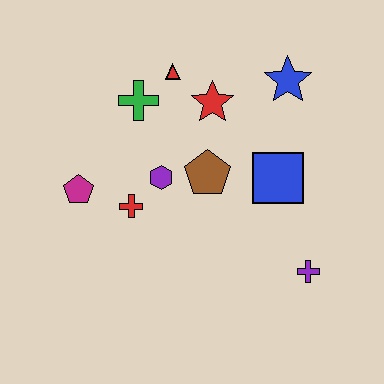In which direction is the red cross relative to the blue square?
The red cross is to the left of the blue square.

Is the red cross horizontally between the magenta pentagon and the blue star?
Yes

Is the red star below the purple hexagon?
No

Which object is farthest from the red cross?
The blue star is farthest from the red cross.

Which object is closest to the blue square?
The brown pentagon is closest to the blue square.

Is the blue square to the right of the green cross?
Yes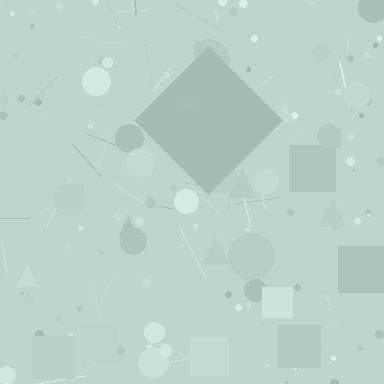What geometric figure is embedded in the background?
A diamond is embedded in the background.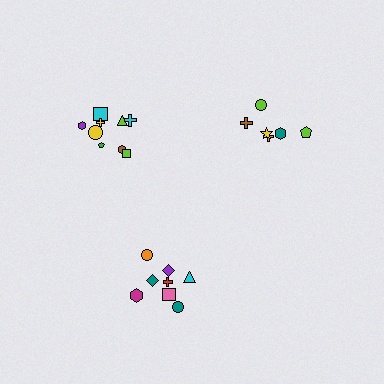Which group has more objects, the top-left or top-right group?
The top-left group.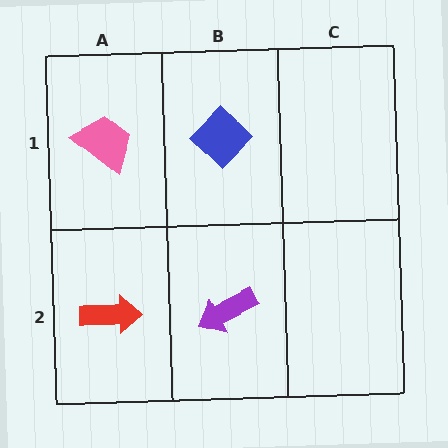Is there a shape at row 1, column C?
No, that cell is empty.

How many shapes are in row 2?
2 shapes.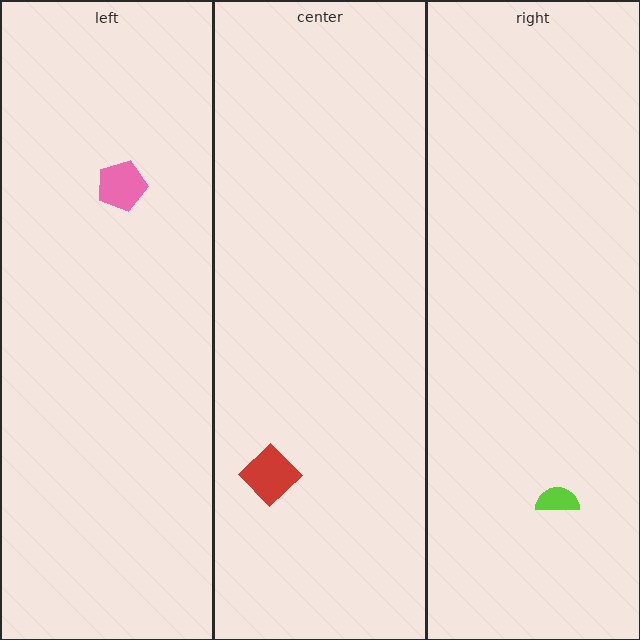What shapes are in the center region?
The red diamond.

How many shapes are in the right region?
1.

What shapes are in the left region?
The pink pentagon.